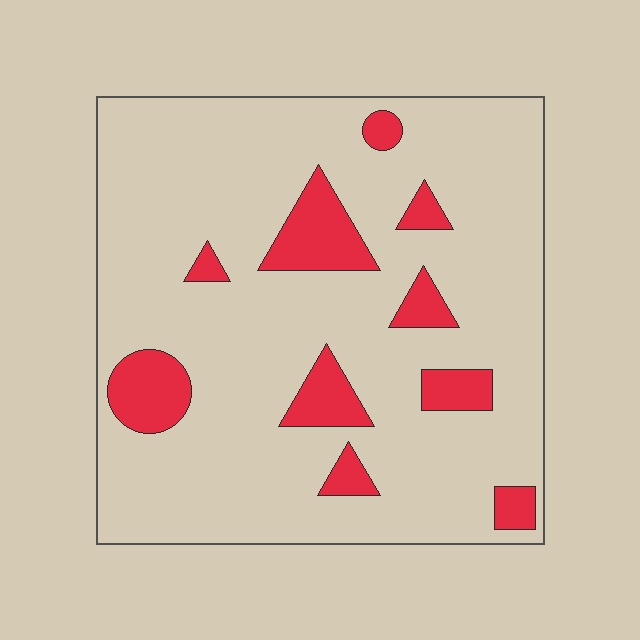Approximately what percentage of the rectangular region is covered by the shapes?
Approximately 15%.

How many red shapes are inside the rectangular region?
10.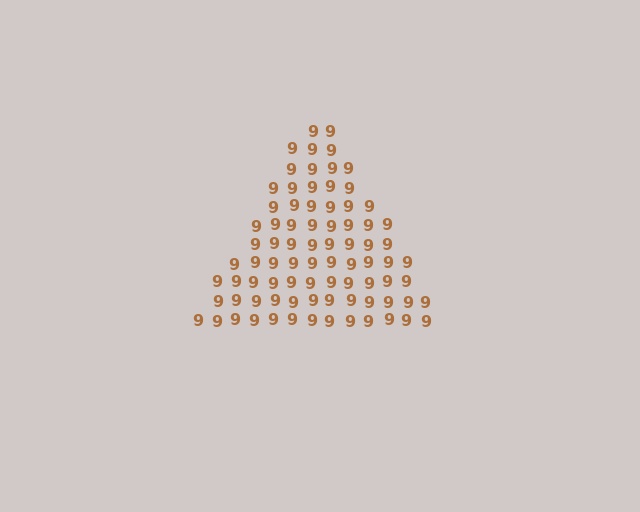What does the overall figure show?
The overall figure shows a triangle.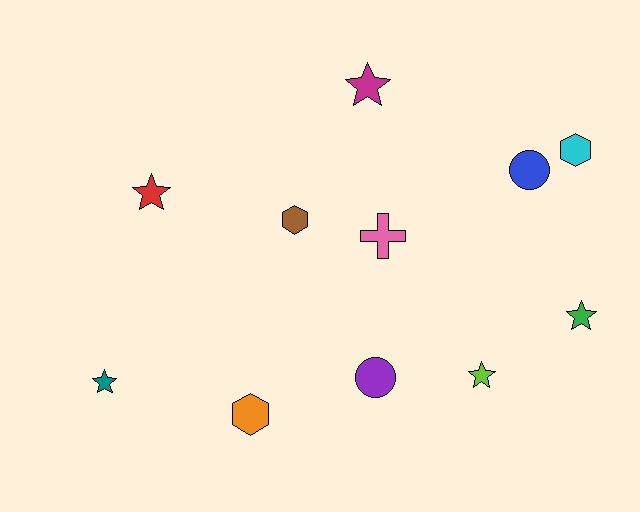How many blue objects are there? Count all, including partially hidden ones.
There is 1 blue object.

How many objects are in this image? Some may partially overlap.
There are 11 objects.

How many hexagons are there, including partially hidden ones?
There are 3 hexagons.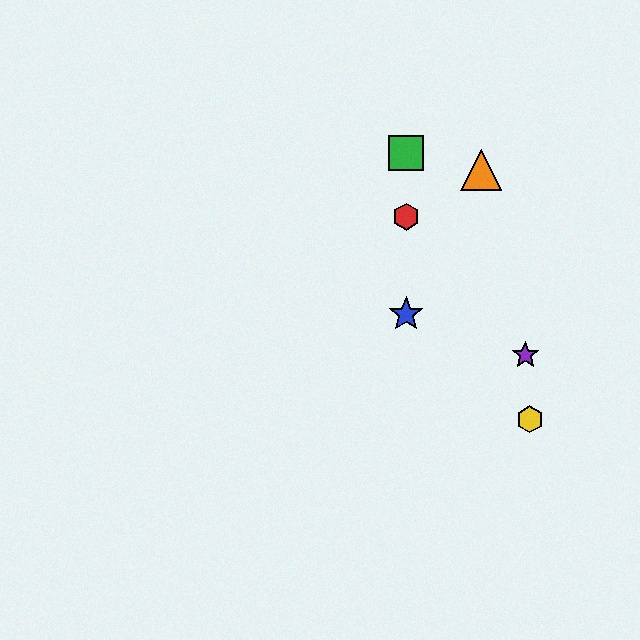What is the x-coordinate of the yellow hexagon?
The yellow hexagon is at x≈530.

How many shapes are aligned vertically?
3 shapes (the red hexagon, the blue star, the green square) are aligned vertically.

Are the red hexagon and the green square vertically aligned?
Yes, both are at x≈406.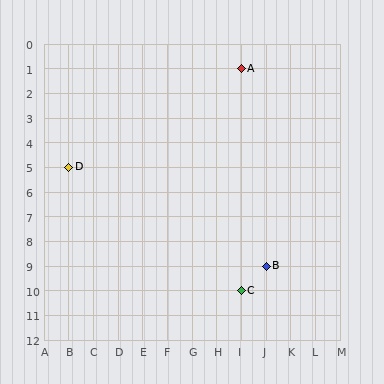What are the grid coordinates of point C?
Point C is at grid coordinates (I, 10).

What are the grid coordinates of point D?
Point D is at grid coordinates (B, 5).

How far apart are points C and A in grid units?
Points C and A are 9 rows apart.